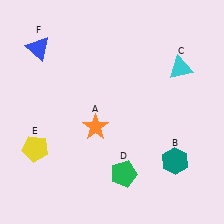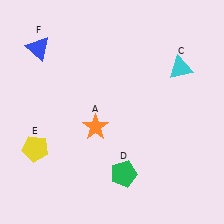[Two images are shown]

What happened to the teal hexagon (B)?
The teal hexagon (B) was removed in Image 2. It was in the bottom-right area of Image 1.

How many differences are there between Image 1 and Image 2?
There is 1 difference between the two images.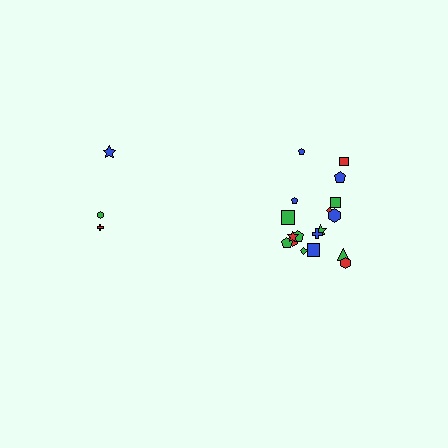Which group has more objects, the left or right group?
The right group.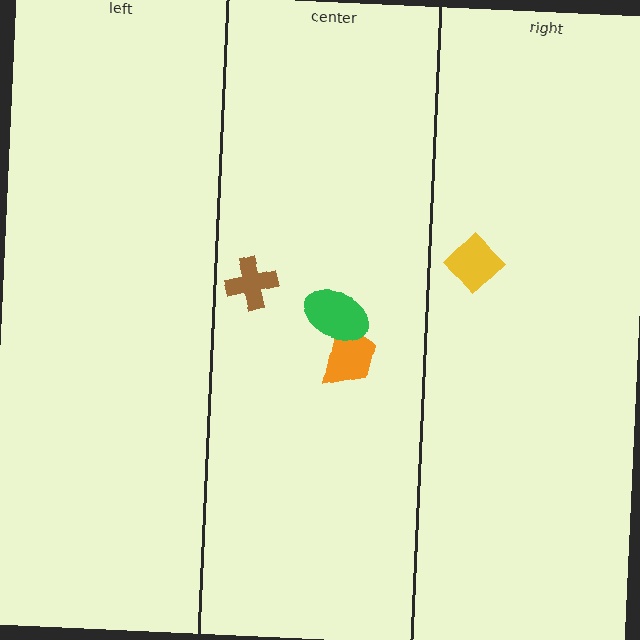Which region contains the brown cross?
The center region.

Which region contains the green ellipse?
The center region.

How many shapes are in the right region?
1.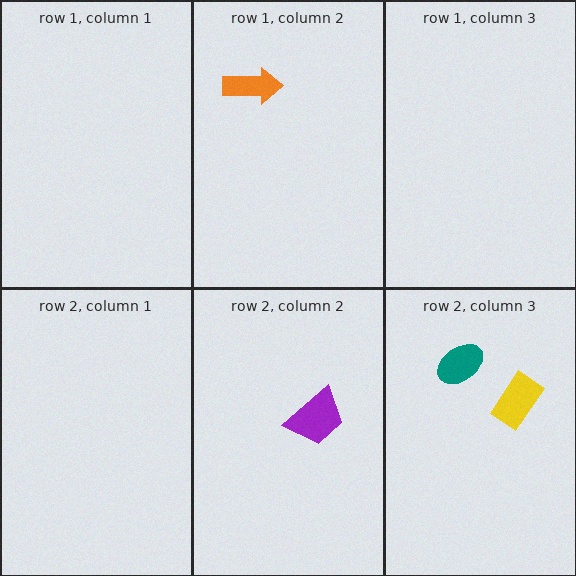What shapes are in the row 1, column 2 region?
The orange arrow.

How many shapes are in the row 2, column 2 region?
1.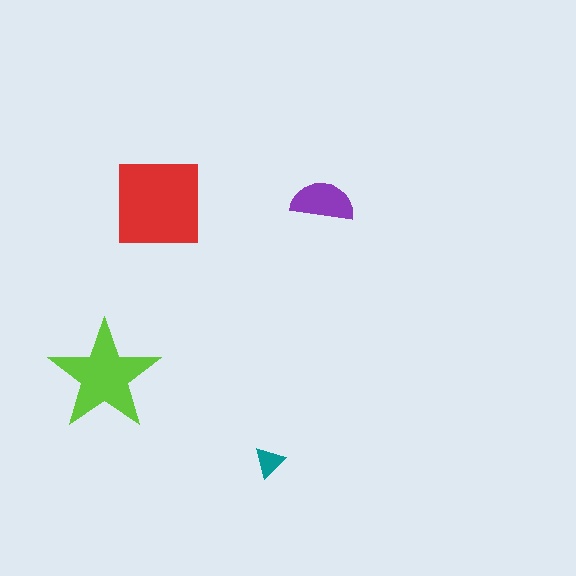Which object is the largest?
The red square.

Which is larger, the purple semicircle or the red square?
The red square.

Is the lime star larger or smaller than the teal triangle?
Larger.